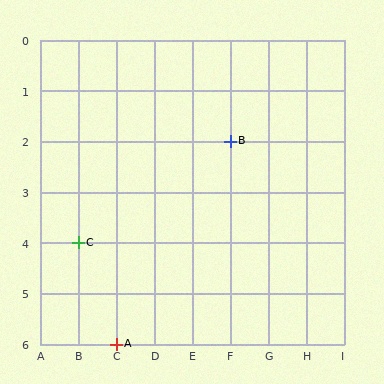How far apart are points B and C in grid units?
Points B and C are 4 columns and 2 rows apart (about 4.5 grid units diagonally).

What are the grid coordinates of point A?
Point A is at grid coordinates (C, 6).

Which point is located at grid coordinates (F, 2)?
Point B is at (F, 2).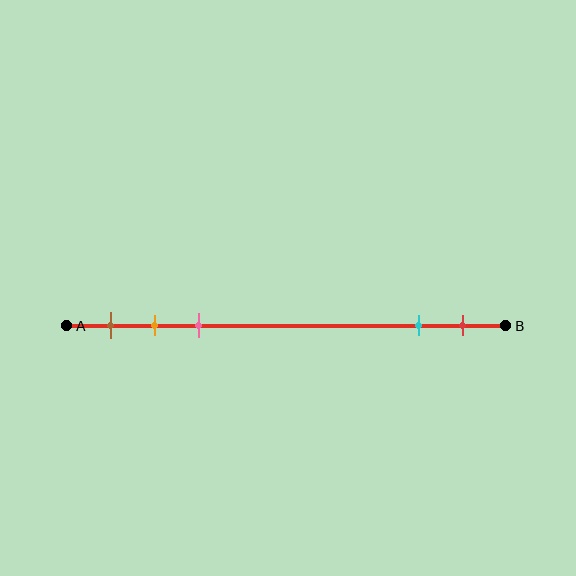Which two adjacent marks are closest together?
The orange and pink marks are the closest adjacent pair.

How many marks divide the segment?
There are 5 marks dividing the segment.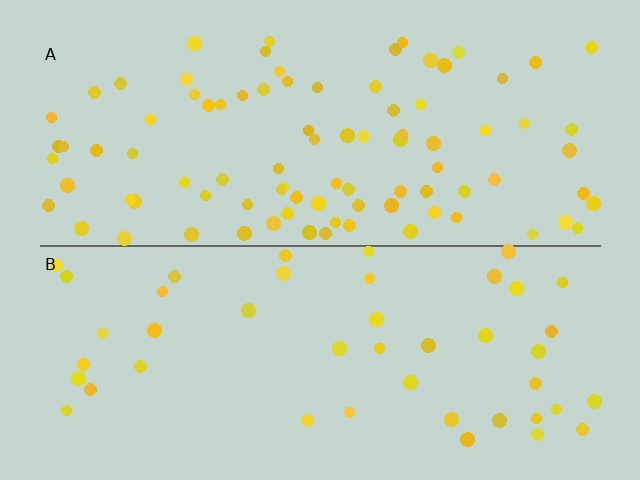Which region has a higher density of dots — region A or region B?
A (the top).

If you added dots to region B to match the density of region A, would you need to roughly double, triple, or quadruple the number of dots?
Approximately double.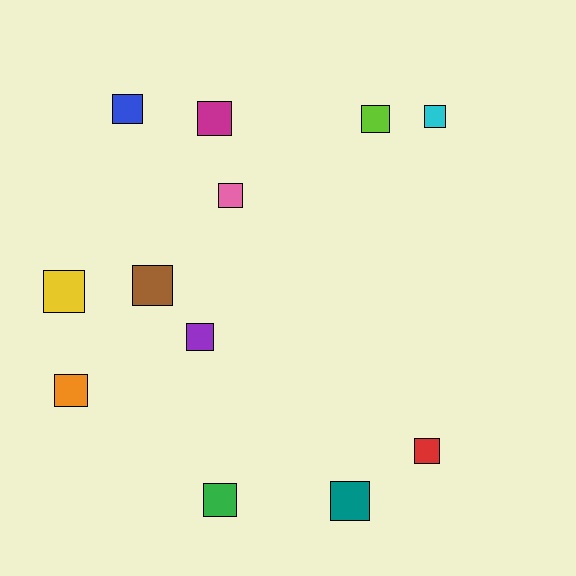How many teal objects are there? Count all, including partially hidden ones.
There is 1 teal object.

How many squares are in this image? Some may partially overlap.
There are 12 squares.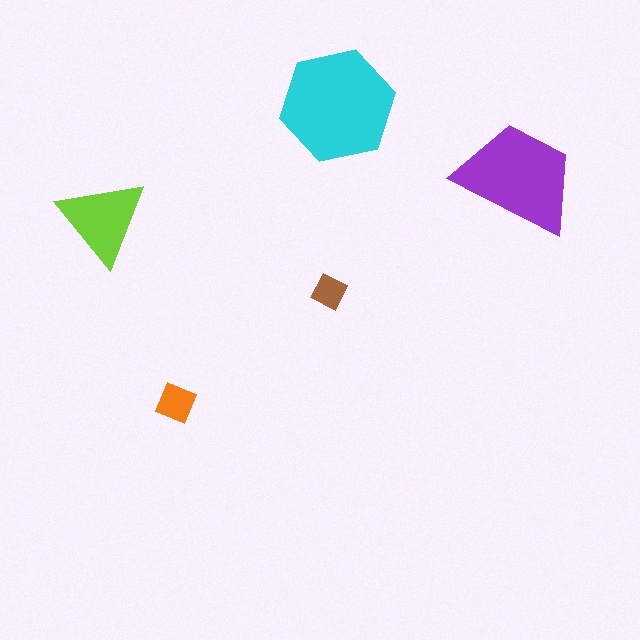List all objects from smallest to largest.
The brown diamond, the orange square, the lime triangle, the purple trapezoid, the cyan hexagon.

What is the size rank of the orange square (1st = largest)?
4th.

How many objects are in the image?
There are 5 objects in the image.